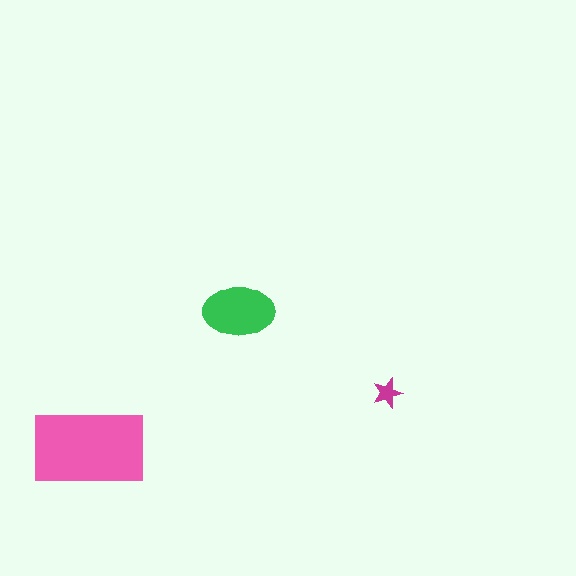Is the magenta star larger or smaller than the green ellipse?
Smaller.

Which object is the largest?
The pink rectangle.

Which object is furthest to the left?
The pink rectangle is leftmost.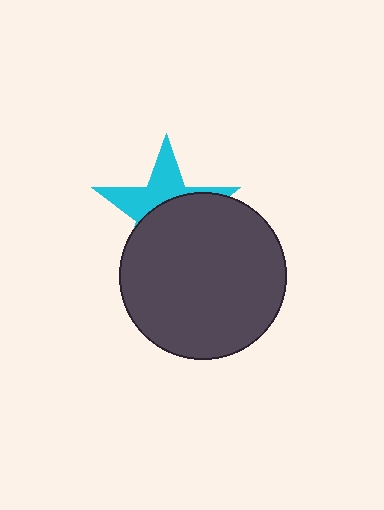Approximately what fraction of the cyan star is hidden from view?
Roughly 59% of the cyan star is hidden behind the dark gray circle.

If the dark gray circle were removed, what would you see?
You would see the complete cyan star.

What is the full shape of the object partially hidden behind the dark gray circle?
The partially hidden object is a cyan star.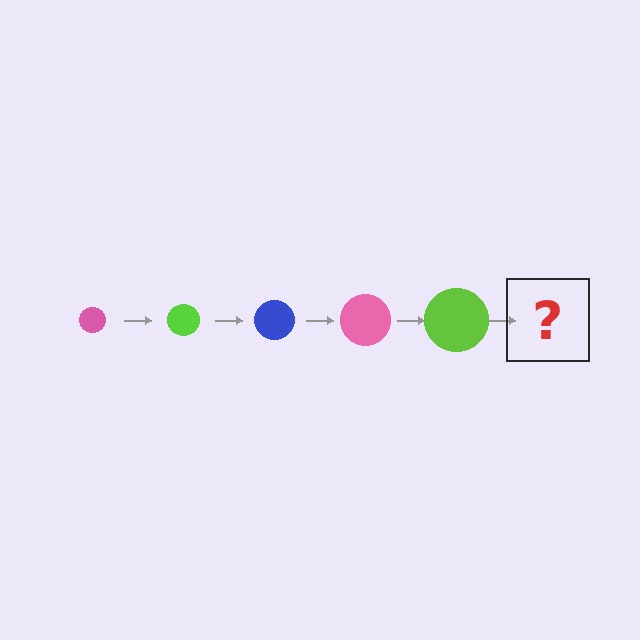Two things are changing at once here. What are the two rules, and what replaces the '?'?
The two rules are that the circle grows larger each step and the color cycles through pink, lime, and blue. The '?' should be a blue circle, larger than the previous one.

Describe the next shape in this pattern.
It should be a blue circle, larger than the previous one.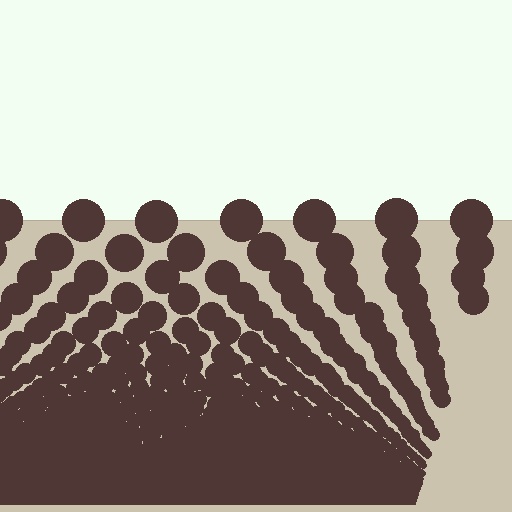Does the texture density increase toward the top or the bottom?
Density increases toward the bottom.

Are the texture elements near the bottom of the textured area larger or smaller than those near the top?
Smaller. The gradient is inverted — elements near the bottom are smaller and denser.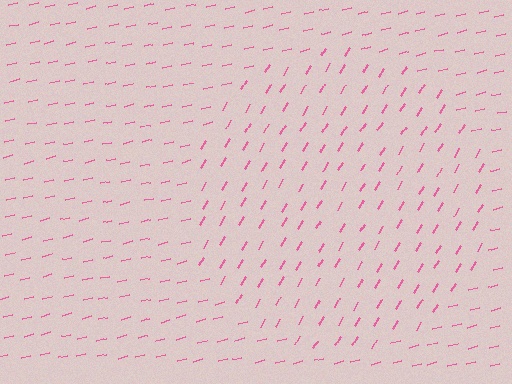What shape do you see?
I see a circle.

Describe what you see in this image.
The image is filled with small pink line segments. A circle region in the image has lines oriented differently from the surrounding lines, creating a visible texture boundary.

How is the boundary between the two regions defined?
The boundary is defined purely by a change in line orientation (approximately 45 degrees difference). All lines are the same color and thickness.